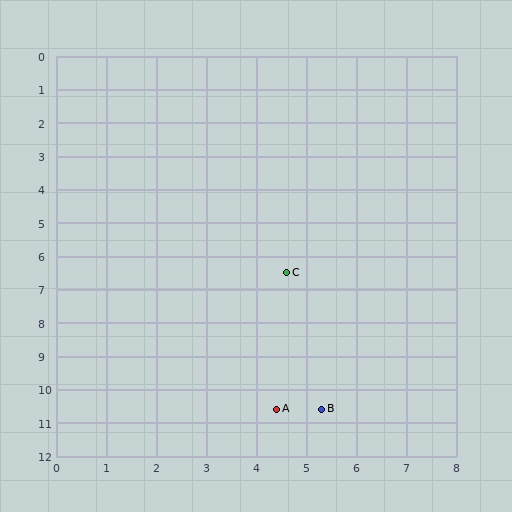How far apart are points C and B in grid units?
Points C and B are about 4.2 grid units apart.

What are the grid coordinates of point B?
Point B is at approximately (5.3, 10.6).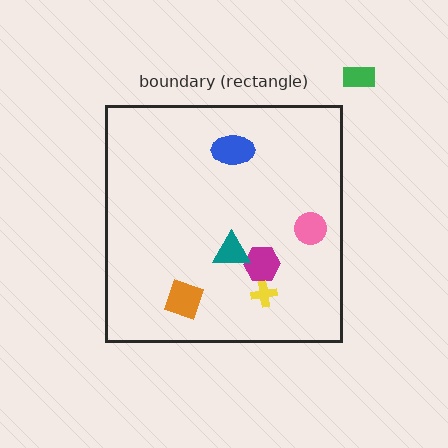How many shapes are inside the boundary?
6 inside, 1 outside.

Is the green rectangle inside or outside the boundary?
Outside.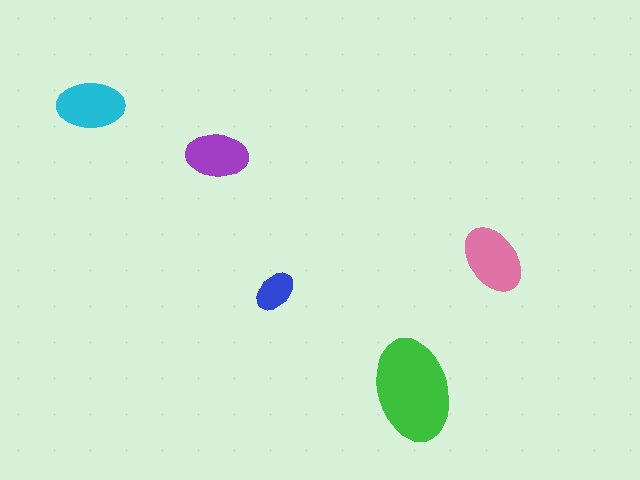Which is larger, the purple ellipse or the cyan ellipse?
The cyan one.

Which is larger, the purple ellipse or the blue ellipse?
The purple one.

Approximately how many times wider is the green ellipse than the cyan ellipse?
About 1.5 times wider.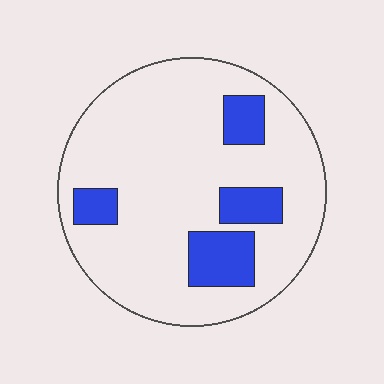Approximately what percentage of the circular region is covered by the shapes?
Approximately 15%.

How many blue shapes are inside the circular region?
4.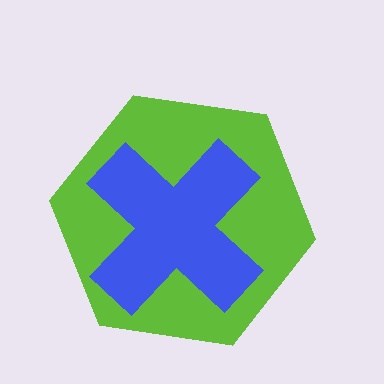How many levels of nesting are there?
2.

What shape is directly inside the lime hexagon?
The blue cross.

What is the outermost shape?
The lime hexagon.